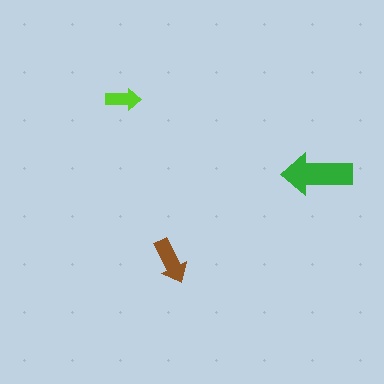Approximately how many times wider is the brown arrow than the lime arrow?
About 1.5 times wider.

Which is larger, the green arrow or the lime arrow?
The green one.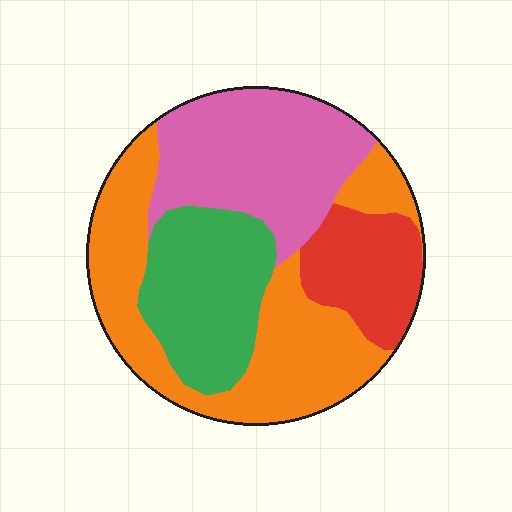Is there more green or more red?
Green.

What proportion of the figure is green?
Green covers 21% of the figure.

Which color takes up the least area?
Red, at roughly 15%.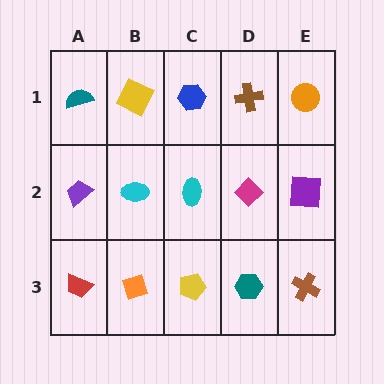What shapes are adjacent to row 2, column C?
A blue hexagon (row 1, column C), a yellow pentagon (row 3, column C), a cyan ellipse (row 2, column B), a magenta diamond (row 2, column D).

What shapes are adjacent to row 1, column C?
A cyan ellipse (row 2, column C), a yellow square (row 1, column B), a brown cross (row 1, column D).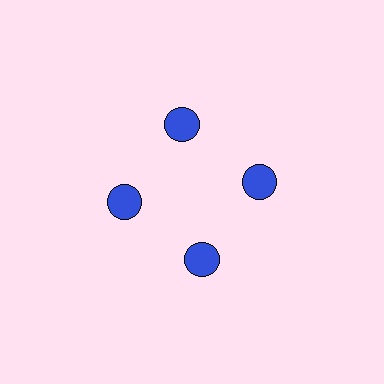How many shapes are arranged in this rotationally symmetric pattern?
There are 4 shapes, arranged in 4 groups of 1.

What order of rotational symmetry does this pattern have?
This pattern has 4-fold rotational symmetry.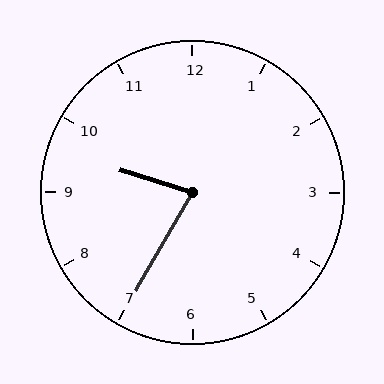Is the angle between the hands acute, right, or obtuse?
It is acute.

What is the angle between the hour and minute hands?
Approximately 78 degrees.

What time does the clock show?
9:35.